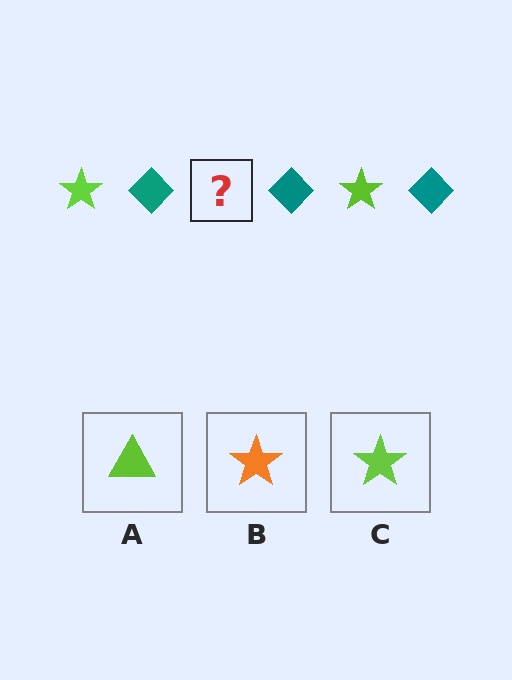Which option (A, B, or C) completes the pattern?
C.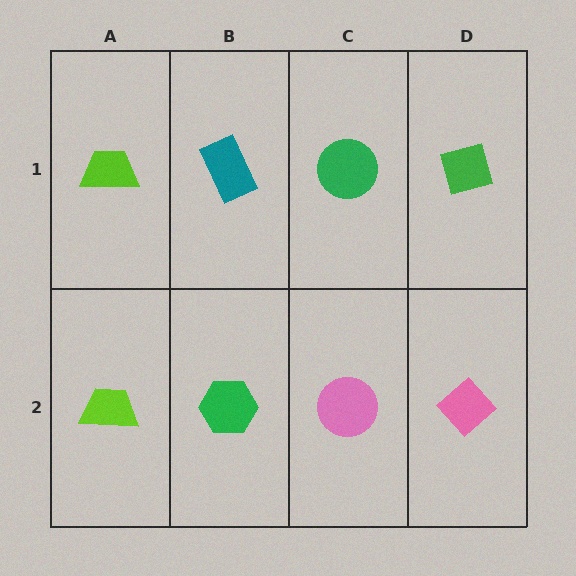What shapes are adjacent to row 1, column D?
A pink diamond (row 2, column D), a green circle (row 1, column C).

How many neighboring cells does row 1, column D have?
2.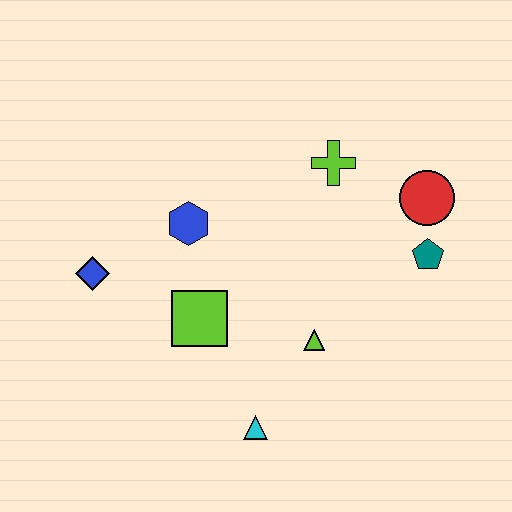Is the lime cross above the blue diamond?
Yes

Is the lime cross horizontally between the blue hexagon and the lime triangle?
No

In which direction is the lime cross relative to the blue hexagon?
The lime cross is to the right of the blue hexagon.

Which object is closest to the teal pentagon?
The red circle is closest to the teal pentagon.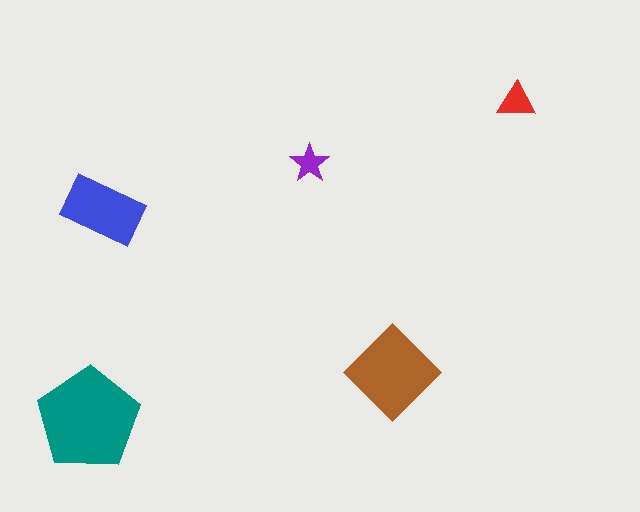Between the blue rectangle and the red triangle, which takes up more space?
The blue rectangle.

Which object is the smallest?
The purple star.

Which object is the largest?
The teal pentagon.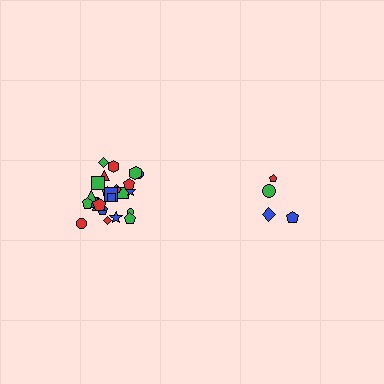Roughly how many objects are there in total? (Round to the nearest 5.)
Roughly 30 objects in total.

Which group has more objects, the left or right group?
The left group.